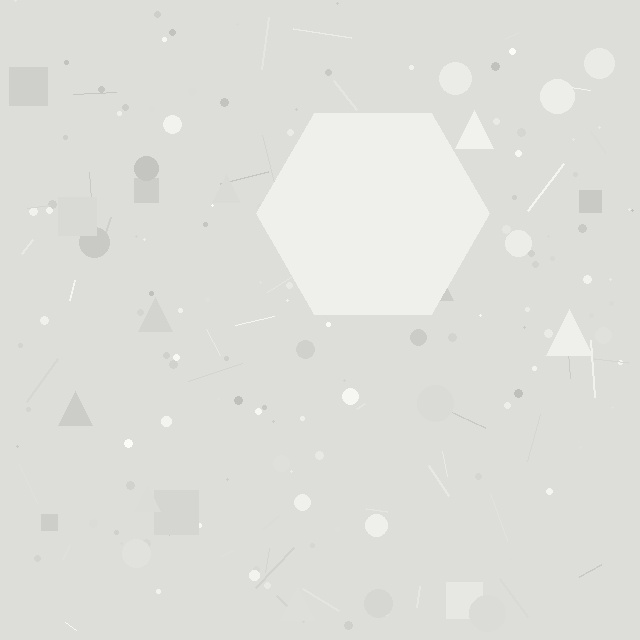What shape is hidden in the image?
A hexagon is hidden in the image.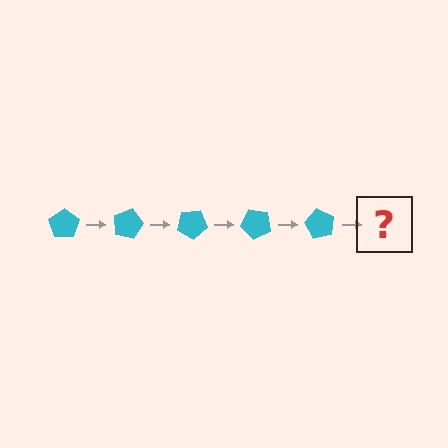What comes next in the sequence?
The next element should be a cyan pentagon rotated 75 degrees.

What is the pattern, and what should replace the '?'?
The pattern is that the pentagon rotates 15 degrees each step. The '?' should be a cyan pentagon rotated 75 degrees.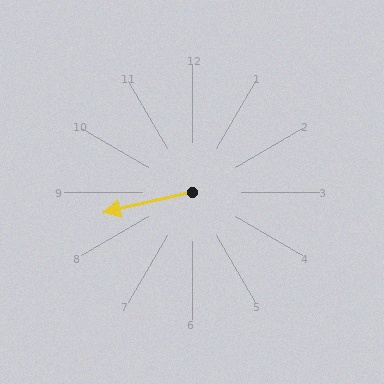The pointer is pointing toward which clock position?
Roughly 9 o'clock.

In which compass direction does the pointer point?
West.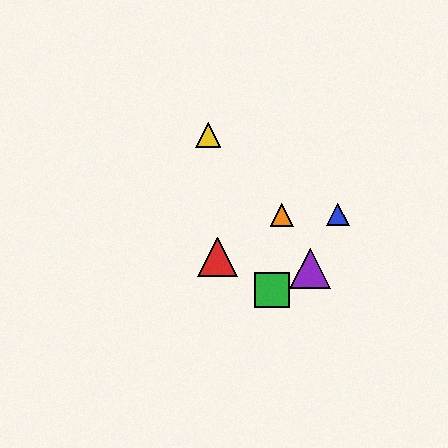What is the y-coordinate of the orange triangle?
The orange triangle is at y≈215.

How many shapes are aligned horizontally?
2 shapes (the blue triangle, the orange triangle) are aligned horizontally.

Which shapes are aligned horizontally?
The blue triangle, the orange triangle are aligned horizontally.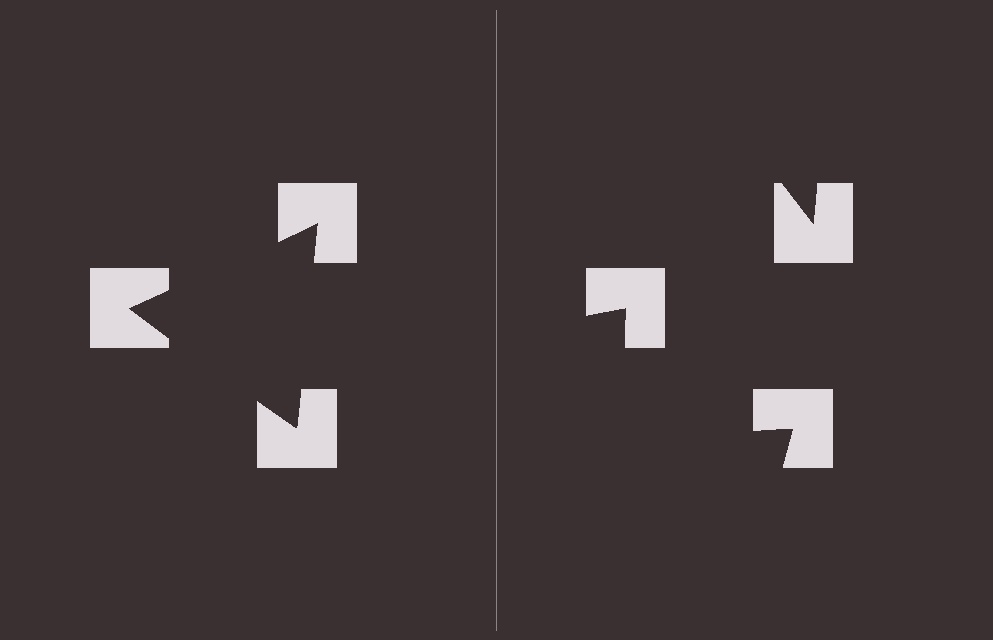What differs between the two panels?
The notched squares are positioned identically on both sides; only the wedge orientations differ. On the left they align to a triangle; on the right they are misaligned.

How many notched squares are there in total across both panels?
6 — 3 on each side.